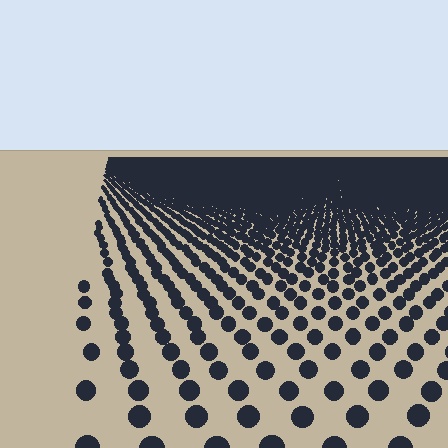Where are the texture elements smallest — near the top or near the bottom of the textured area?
Near the top.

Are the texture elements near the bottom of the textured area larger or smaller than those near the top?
Larger. Near the bottom, elements are closer to the viewer and appear at a bigger on-screen size.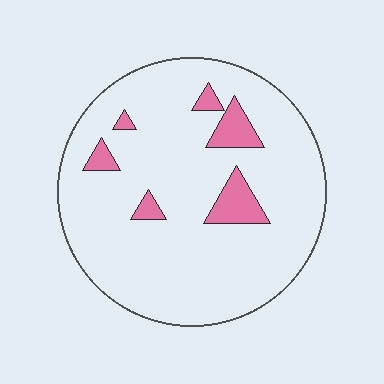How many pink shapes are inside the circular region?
6.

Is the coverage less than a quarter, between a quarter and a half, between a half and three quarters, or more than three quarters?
Less than a quarter.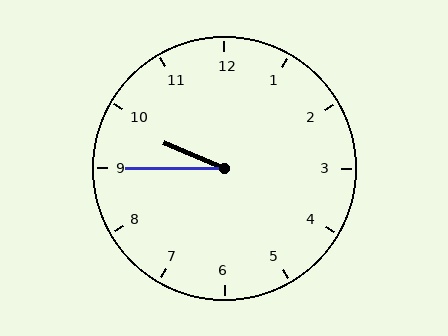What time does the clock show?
9:45.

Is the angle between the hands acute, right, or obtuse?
It is acute.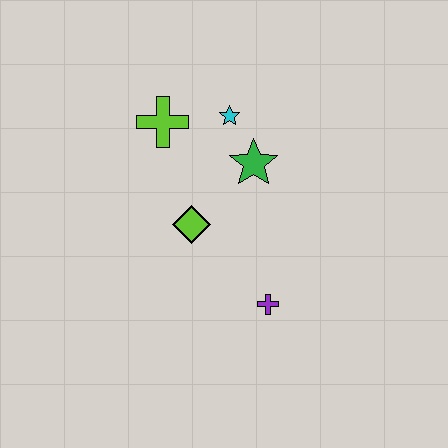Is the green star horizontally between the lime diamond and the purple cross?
Yes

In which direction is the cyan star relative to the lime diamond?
The cyan star is above the lime diamond.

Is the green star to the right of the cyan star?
Yes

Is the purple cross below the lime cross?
Yes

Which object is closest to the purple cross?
The lime diamond is closest to the purple cross.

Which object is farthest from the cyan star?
The purple cross is farthest from the cyan star.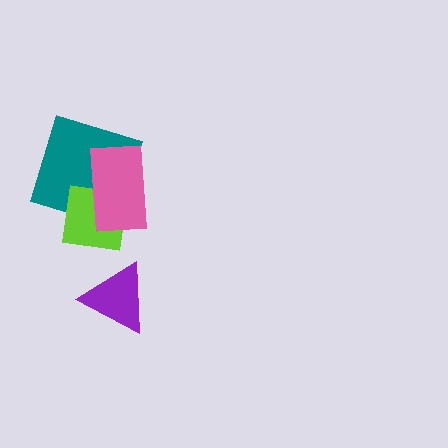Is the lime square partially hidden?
Yes, it is partially covered by another shape.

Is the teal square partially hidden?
Yes, it is partially covered by another shape.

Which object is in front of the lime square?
The pink rectangle is in front of the lime square.